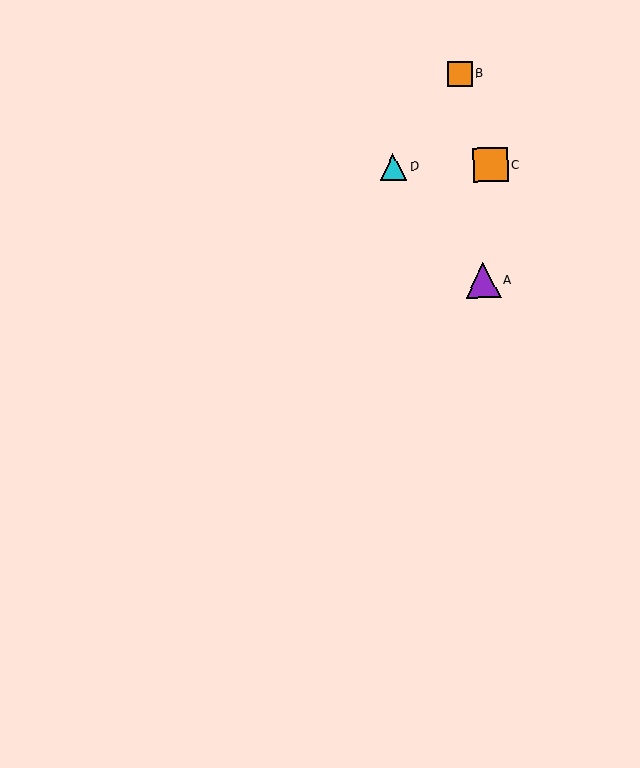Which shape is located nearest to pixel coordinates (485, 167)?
The orange square (labeled C) at (491, 165) is nearest to that location.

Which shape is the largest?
The purple triangle (labeled A) is the largest.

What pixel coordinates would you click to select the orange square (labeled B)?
Click at (460, 73) to select the orange square B.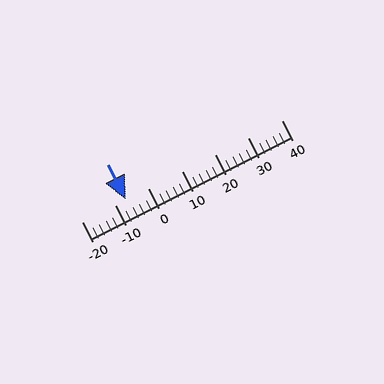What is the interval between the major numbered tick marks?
The major tick marks are spaced 10 units apart.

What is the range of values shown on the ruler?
The ruler shows values from -20 to 40.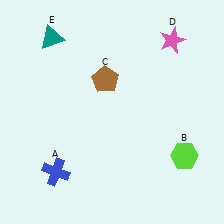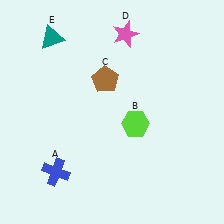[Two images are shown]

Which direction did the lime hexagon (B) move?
The lime hexagon (B) moved left.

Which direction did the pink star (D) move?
The pink star (D) moved left.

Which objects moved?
The objects that moved are: the lime hexagon (B), the pink star (D).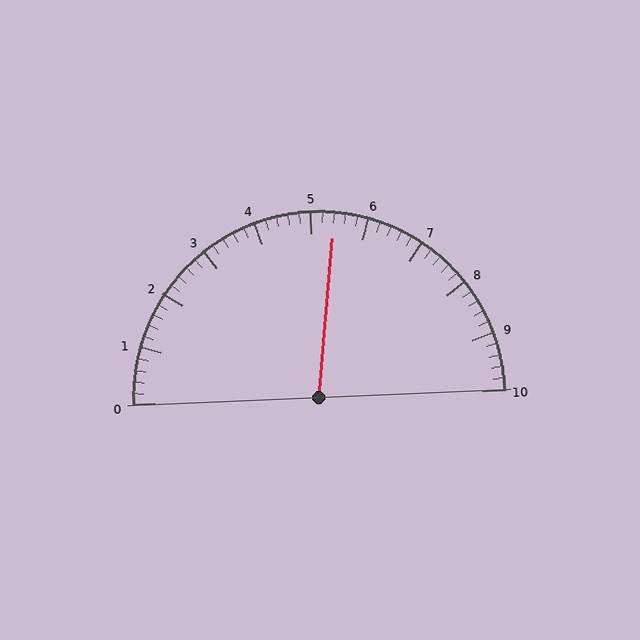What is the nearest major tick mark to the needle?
The nearest major tick mark is 5.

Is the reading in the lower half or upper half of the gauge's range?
The reading is in the upper half of the range (0 to 10).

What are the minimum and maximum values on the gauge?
The gauge ranges from 0 to 10.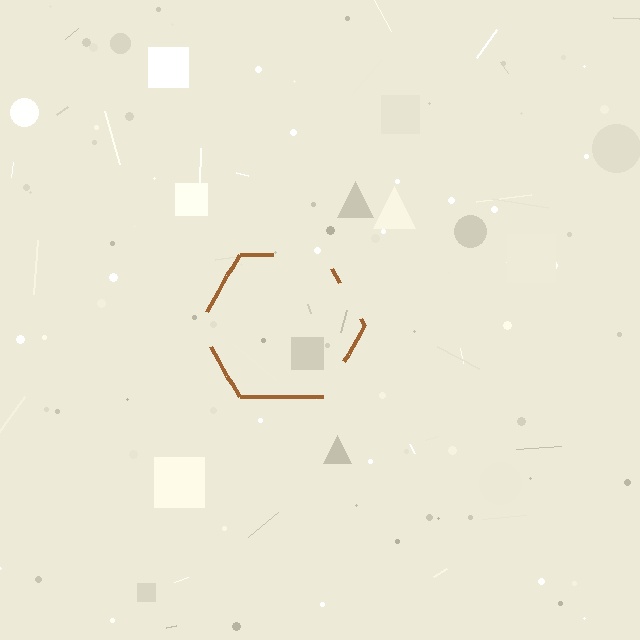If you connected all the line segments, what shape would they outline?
They would outline a hexagon.